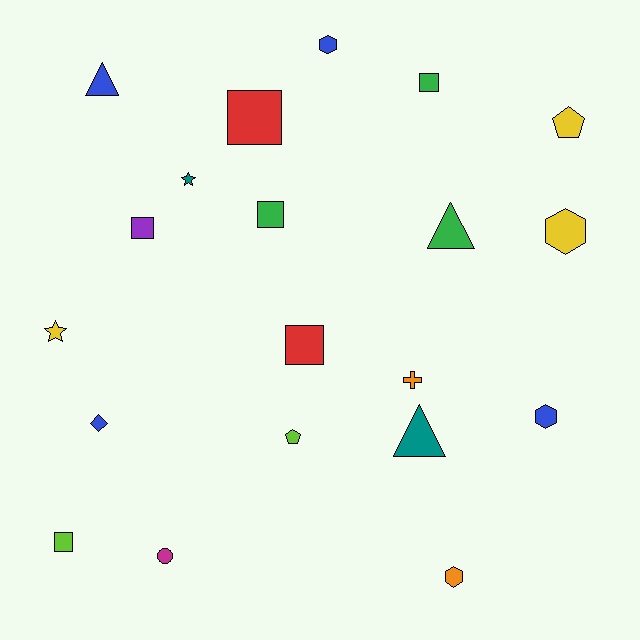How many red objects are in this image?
There are 2 red objects.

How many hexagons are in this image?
There are 4 hexagons.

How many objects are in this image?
There are 20 objects.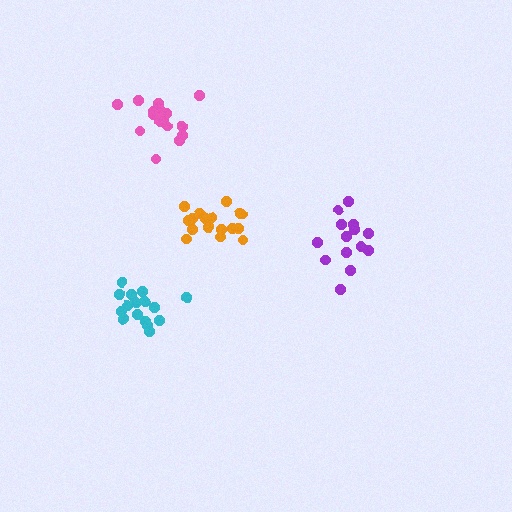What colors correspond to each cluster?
The clusters are colored: cyan, purple, pink, orange.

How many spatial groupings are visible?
There are 4 spatial groupings.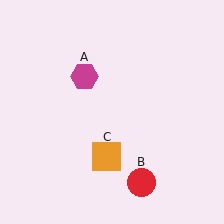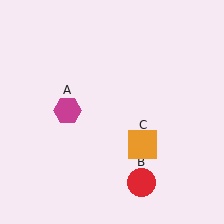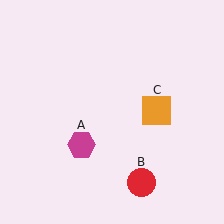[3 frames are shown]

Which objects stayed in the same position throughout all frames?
Red circle (object B) remained stationary.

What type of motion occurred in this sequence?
The magenta hexagon (object A), orange square (object C) rotated counterclockwise around the center of the scene.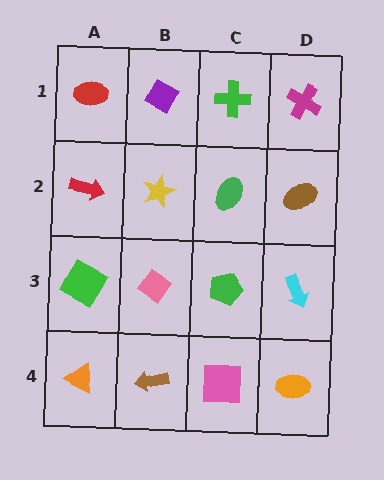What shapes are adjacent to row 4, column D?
A cyan arrow (row 3, column D), a pink square (row 4, column C).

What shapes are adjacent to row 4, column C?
A green pentagon (row 3, column C), a brown arrow (row 4, column B), an orange ellipse (row 4, column D).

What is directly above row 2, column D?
A magenta cross.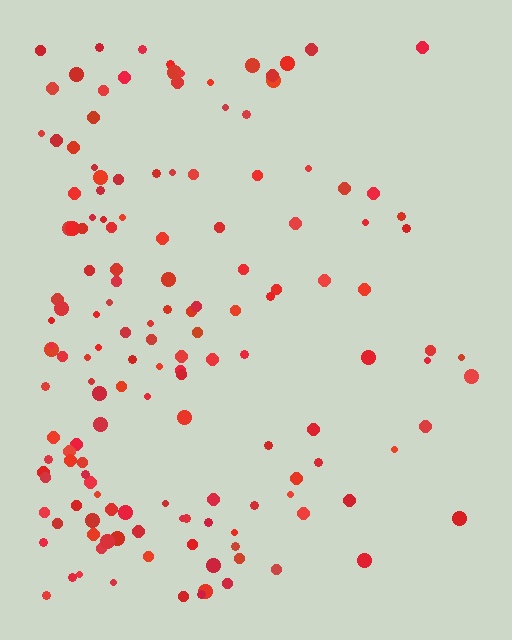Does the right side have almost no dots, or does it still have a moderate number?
Still a moderate number, just noticeably fewer than the left.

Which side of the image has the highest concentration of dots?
The left.